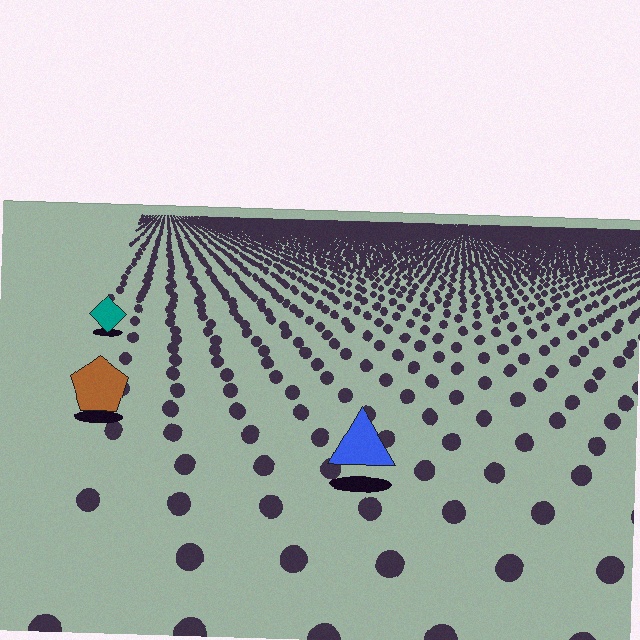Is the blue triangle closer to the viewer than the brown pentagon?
Yes. The blue triangle is closer — you can tell from the texture gradient: the ground texture is coarser near it.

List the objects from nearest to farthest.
From nearest to farthest: the blue triangle, the brown pentagon, the teal diamond.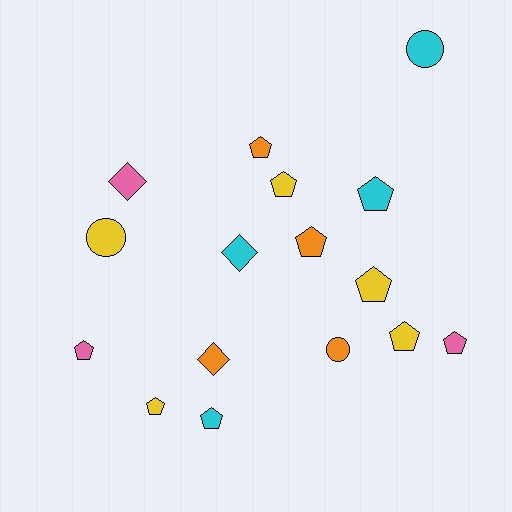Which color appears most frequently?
Yellow, with 5 objects.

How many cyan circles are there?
There is 1 cyan circle.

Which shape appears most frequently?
Pentagon, with 10 objects.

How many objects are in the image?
There are 16 objects.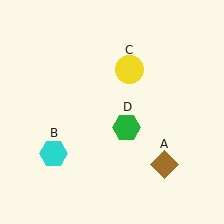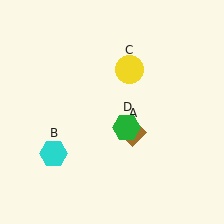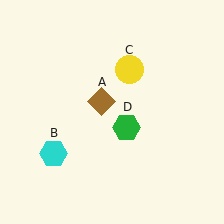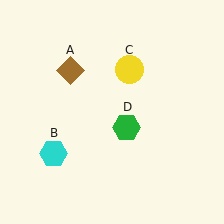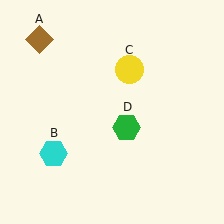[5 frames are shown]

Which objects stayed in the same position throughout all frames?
Cyan hexagon (object B) and yellow circle (object C) and green hexagon (object D) remained stationary.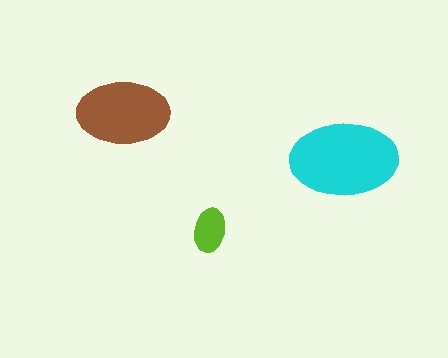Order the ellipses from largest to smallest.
the cyan one, the brown one, the lime one.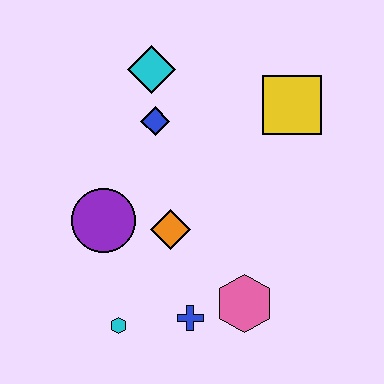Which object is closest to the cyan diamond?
The blue diamond is closest to the cyan diamond.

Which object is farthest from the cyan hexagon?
The yellow square is farthest from the cyan hexagon.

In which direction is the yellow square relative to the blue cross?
The yellow square is above the blue cross.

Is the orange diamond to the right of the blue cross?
No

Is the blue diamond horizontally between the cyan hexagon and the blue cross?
Yes